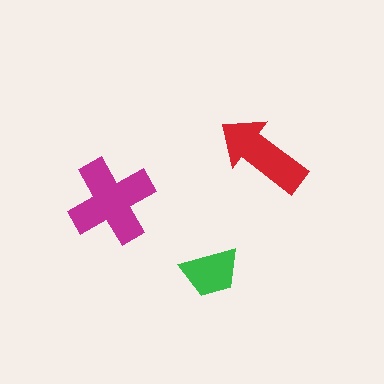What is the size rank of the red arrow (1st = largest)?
2nd.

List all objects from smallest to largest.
The green trapezoid, the red arrow, the magenta cross.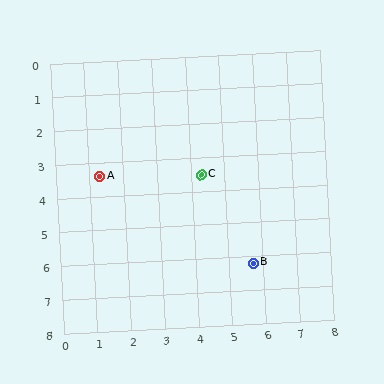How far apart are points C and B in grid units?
Points C and B are about 3.0 grid units apart.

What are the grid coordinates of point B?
Point B is at approximately (5.7, 6.2).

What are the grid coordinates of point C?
Point C is at approximately (4.3, 3.5).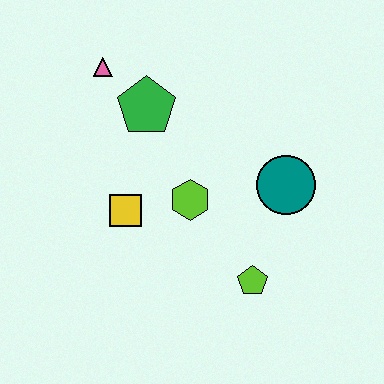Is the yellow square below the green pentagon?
Yes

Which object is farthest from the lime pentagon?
The pink triangle is farthest from the lime pentagon.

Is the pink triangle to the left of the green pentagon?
Yes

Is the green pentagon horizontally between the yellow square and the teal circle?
Yes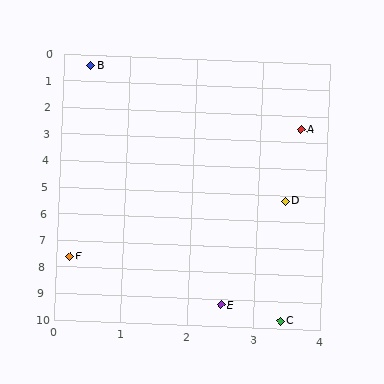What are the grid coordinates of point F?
Point F is at approximately (0.2, 7.6).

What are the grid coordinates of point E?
Point E is at approximately (2.5, 9.2).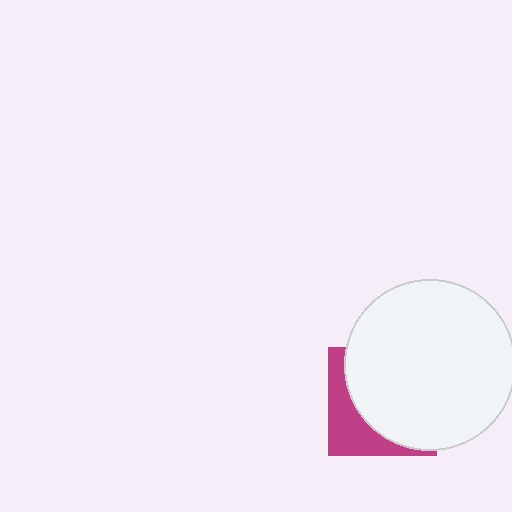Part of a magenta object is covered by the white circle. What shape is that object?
It is a square.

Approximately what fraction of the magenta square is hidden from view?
Roughly 68% of the magenta square is hidden behind the white circle.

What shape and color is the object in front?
The object in front is a white circle.